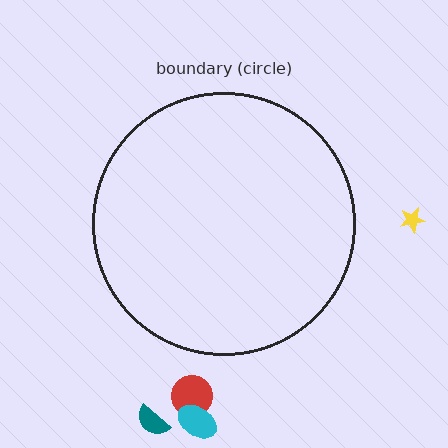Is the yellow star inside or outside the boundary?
Outside.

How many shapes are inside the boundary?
0 inside, 4 outside.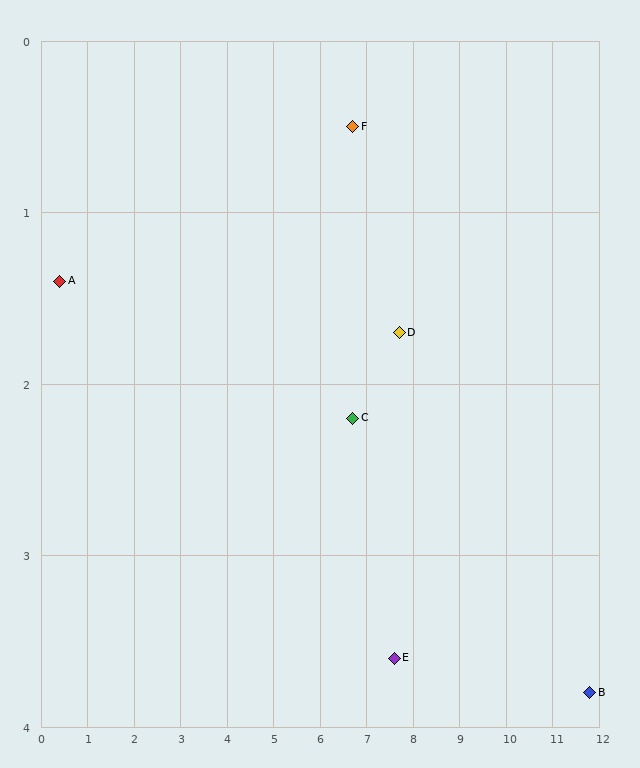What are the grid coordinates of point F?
Point F is at approximately (6.7, 0.5).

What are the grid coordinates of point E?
Point E is at approximately (7.6, 3.6).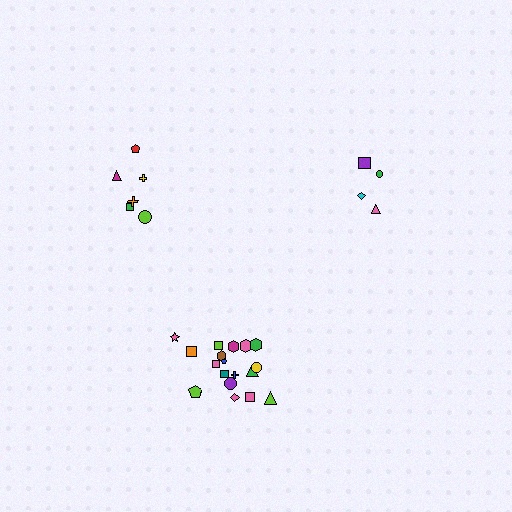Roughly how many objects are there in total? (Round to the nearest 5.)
Roughly 30 objects in total.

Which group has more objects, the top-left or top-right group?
The top-left group.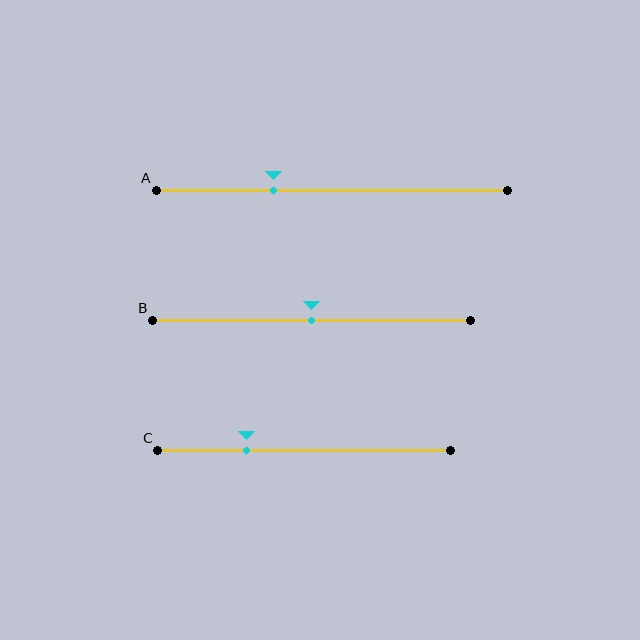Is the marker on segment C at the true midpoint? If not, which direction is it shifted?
No, the marker on segment C is shifted to the left by about 20% of the segment length.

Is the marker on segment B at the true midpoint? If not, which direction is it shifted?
Yes, the marker on segment B is at the true midpoint.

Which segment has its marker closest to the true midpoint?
Segment B has its marker closest to the true midpoint.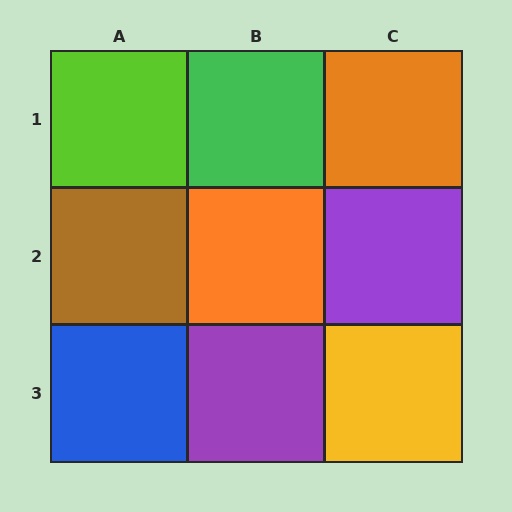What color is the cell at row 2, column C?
Purple.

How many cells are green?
1 cell is green.